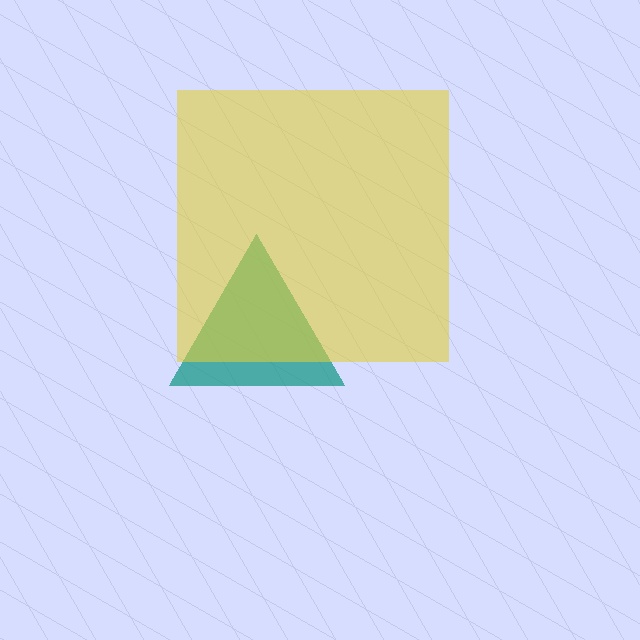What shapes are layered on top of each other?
The layered shapes are: a teal triangle, a yellow square.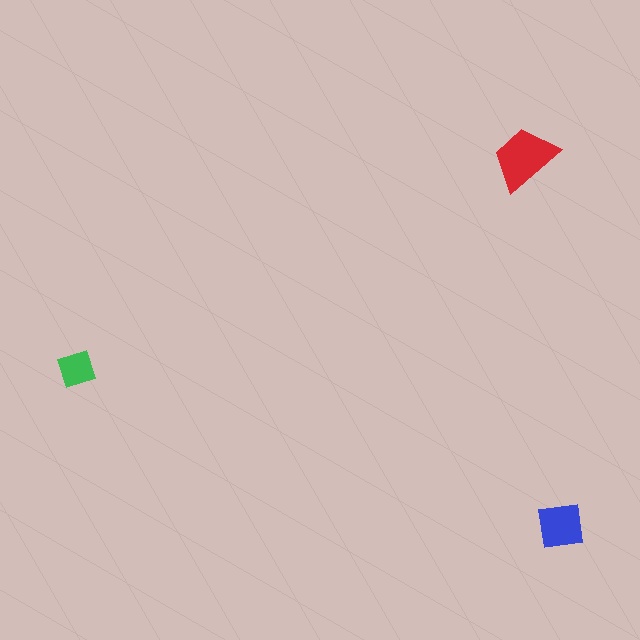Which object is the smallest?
The green square.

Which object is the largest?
The red trapezoid.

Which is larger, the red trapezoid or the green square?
The red trapezoid.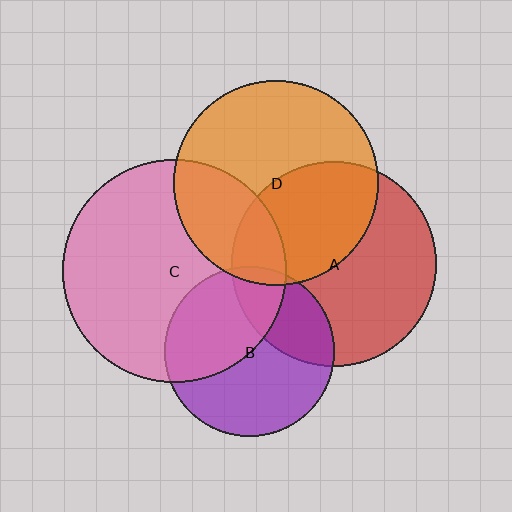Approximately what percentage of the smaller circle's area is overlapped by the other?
Approximately 30%.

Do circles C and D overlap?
Yes.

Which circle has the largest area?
Circle C (pink).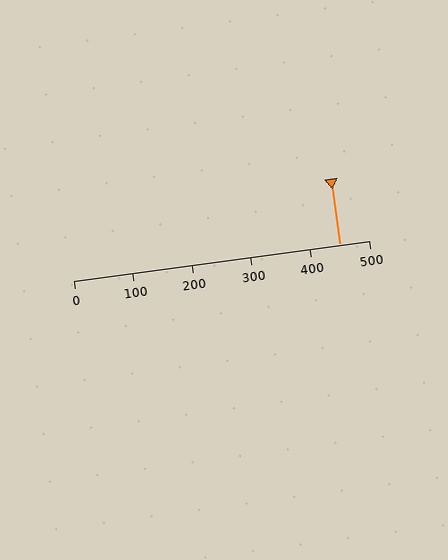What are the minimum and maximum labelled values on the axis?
The axis runs from 0 to 500.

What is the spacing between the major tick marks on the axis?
The major ticks are spaced 100 apart.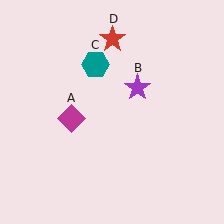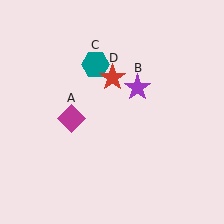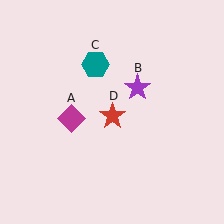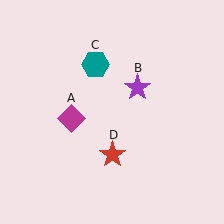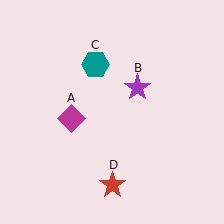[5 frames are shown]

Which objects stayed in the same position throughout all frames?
Magenta diamond (object A) and purple star (object B) and teal hexagon (object C) remained stationary.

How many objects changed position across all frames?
1 object changed position: red star (object D).